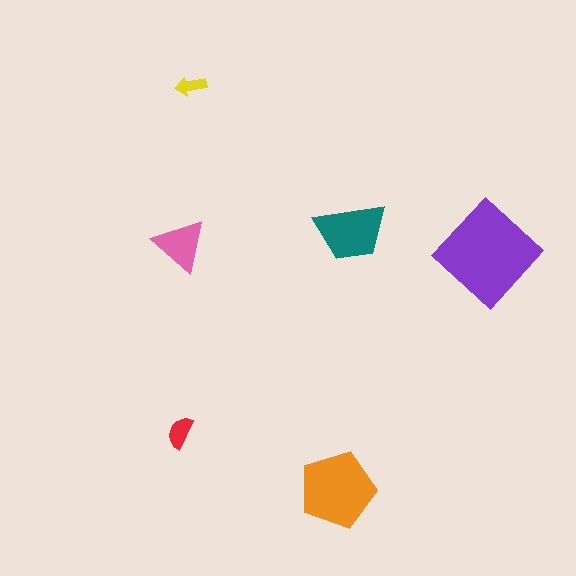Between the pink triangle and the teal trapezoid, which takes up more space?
The teal trapezoid.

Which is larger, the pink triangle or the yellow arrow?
The pink triangle.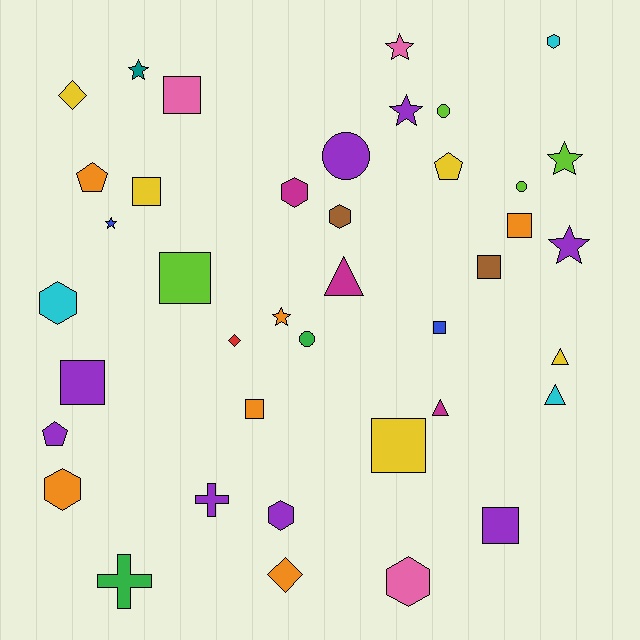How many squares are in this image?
There are 10 squares.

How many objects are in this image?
There are 40 objects.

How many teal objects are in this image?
There is 1 teal object.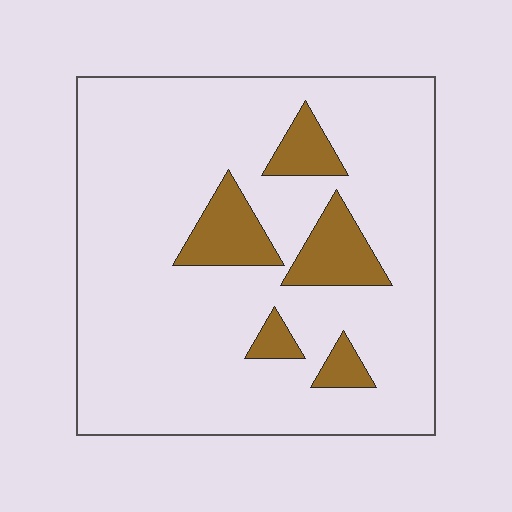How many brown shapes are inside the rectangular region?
5.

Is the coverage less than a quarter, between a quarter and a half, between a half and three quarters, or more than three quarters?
Less than a quarter.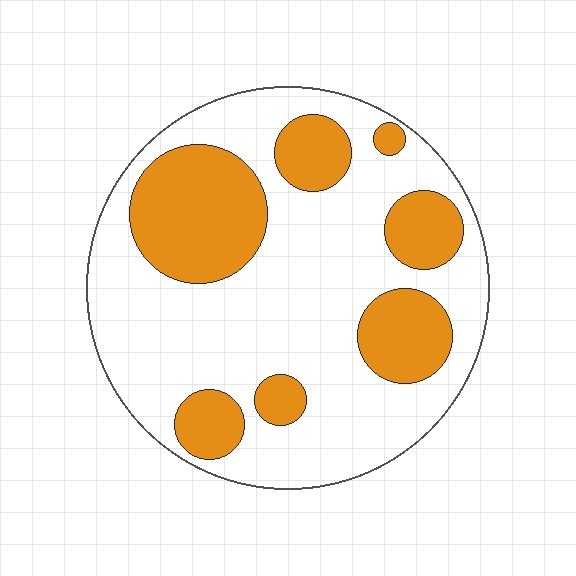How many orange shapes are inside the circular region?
7.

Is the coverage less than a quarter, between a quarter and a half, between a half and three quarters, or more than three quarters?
Between a quarter and a half.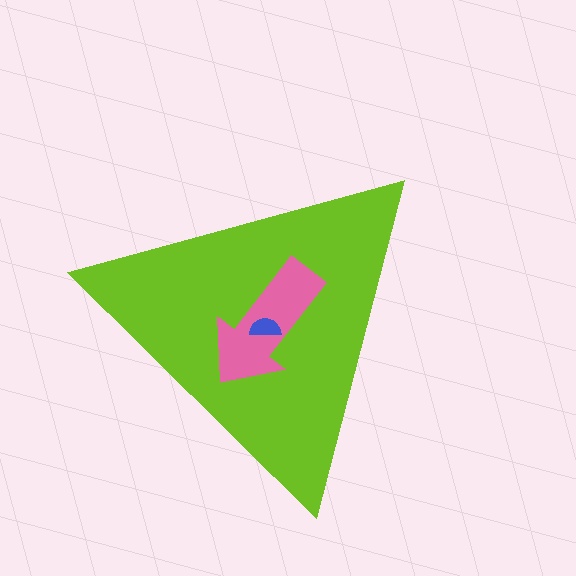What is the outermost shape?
The lime triangle.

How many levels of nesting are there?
3.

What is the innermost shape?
The blue semicircle.